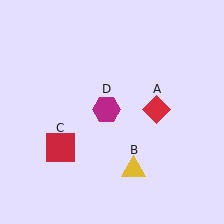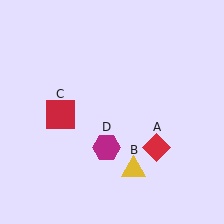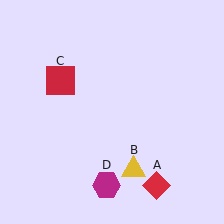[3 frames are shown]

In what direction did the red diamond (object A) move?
The red diamond (object A) moved down.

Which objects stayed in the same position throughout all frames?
Yellow triangle (object B) remained stationary.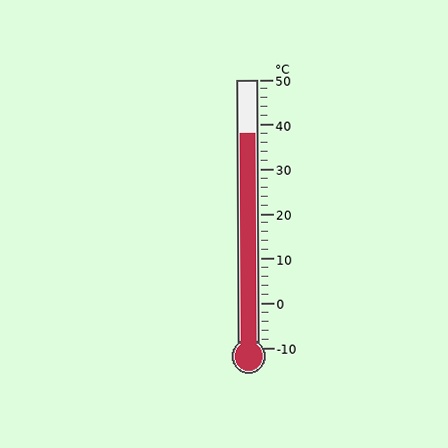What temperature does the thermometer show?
The thermometer shows approximately 38°C.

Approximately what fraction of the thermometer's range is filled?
The thermometer is filled to approximately 80% of its range.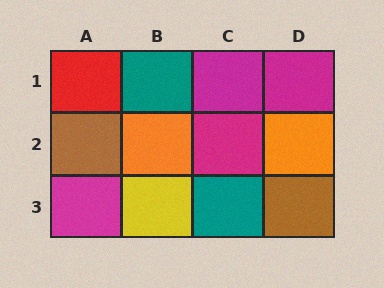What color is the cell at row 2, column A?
Brown.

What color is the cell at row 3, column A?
Magenta.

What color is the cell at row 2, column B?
Orange.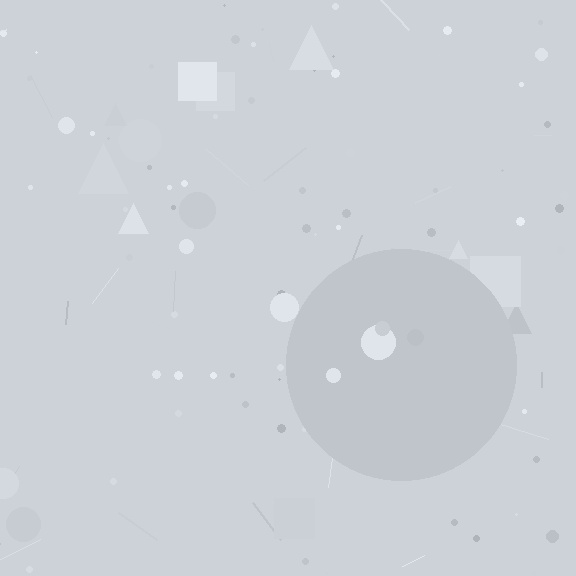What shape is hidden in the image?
A circle is hidden in the image.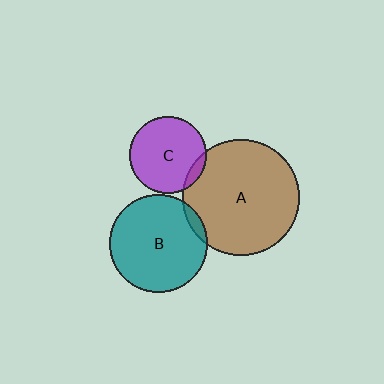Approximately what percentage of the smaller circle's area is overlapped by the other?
Approximately 5%.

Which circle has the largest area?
Circle A (brown).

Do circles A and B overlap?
Yes.